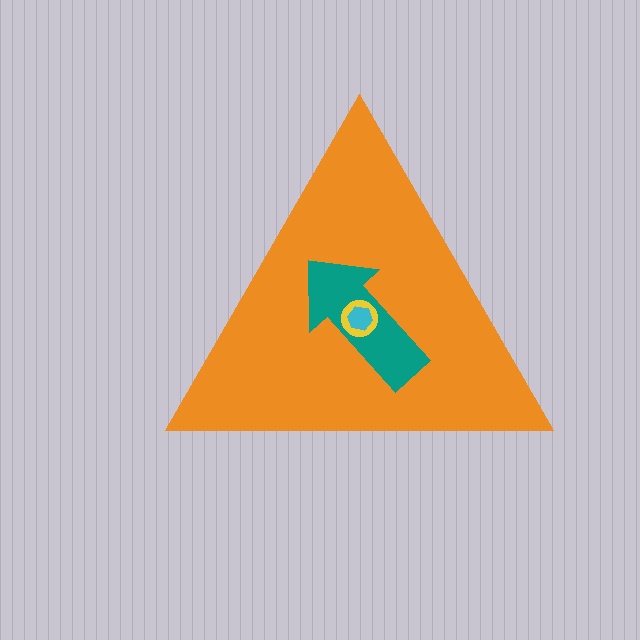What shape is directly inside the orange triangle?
The teal arrow.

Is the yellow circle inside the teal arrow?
Yes.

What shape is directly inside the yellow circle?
The cyan hexagon.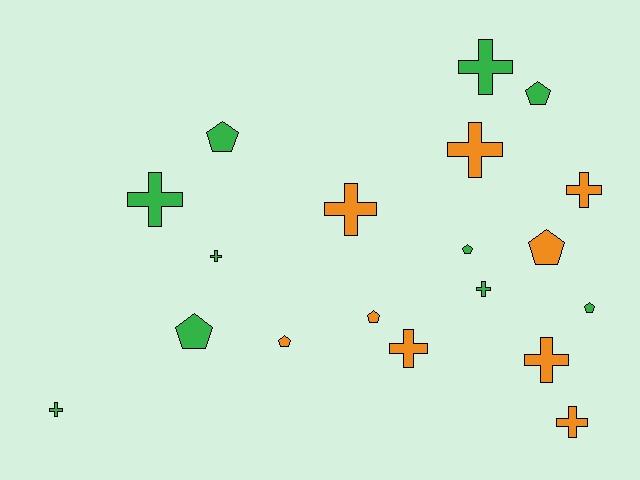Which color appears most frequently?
Green, with 10 objects.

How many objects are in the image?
There are 19 objects.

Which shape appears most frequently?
Cross, with 11 objects.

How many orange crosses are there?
There are 6 orange crosses.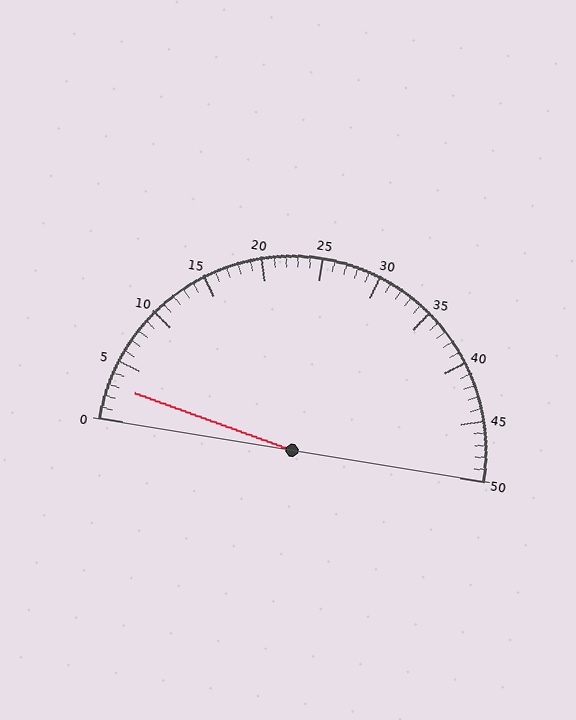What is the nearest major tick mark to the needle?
The nearest major tick mark is 5.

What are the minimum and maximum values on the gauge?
The gauge ranges from 0 to 50.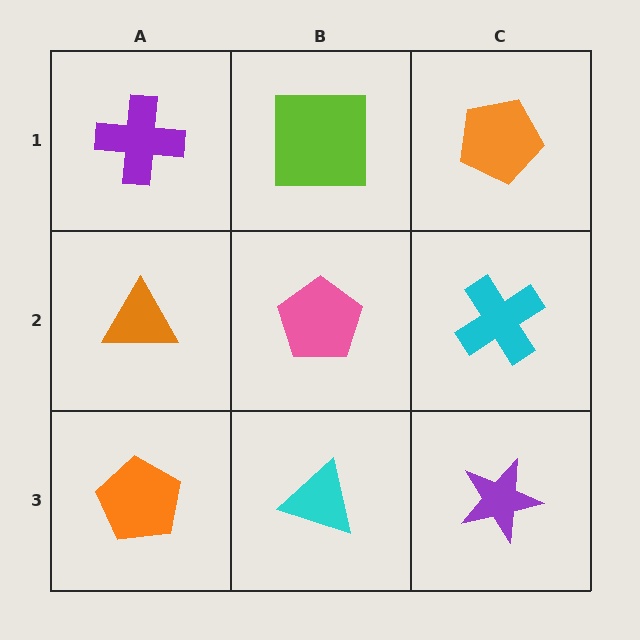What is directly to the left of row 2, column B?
An orange triangle.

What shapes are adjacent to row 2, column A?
A purple cross (row 1, column A), an orange pentagon (row 3, column A), a pink pentagon (row 2, column B).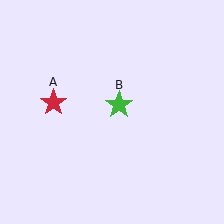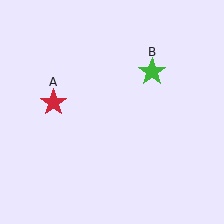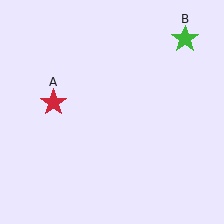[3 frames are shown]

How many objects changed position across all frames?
1 object changed position: green star (object B).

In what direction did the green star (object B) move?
The green star (object B) moved up and to the right.